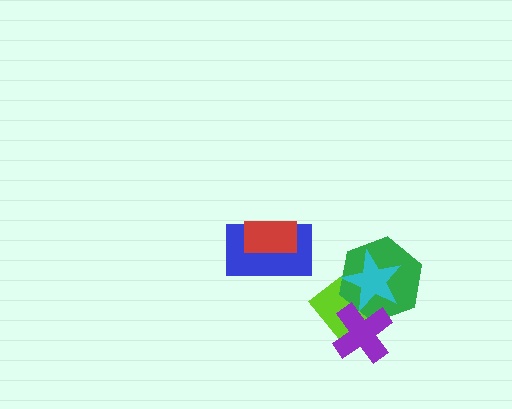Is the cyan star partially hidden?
No, no other shape covers it.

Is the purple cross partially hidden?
Yes, it is partially covered by another shape.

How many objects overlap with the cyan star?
3 objects overlap with the cyan star.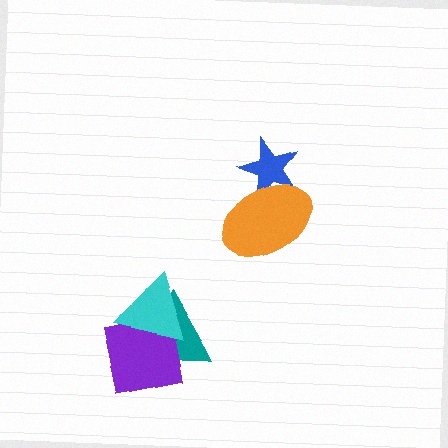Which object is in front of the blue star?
The orange ellipse is in front of the blue star.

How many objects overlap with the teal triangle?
2 objects overlap with the teal triangle.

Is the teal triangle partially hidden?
Yes, it is partially covered by another shape.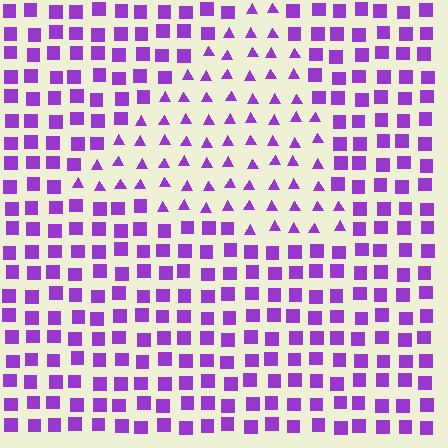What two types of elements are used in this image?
The image uses triangles inside the triangle region and squares outside it.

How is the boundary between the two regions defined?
The boundary is defined by a change in element shape: triangles inside vs. squares outside. All elements share the same color and spacing.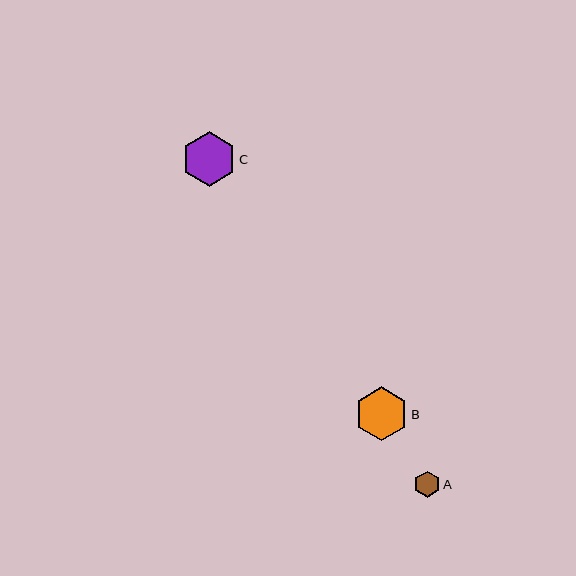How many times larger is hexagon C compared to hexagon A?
Hexagon C is approximately 2.1 times the size of hexagon A.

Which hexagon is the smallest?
Hexagon A is the smallest with a size of approximately 26 pixels.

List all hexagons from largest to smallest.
From largest to smallest: C, B, A.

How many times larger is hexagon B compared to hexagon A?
Hexagon B is approximately 2.1 times the size of hexagon A.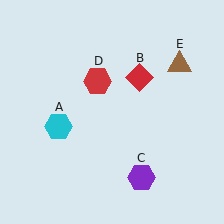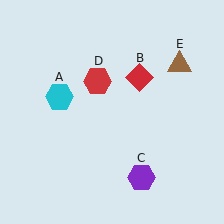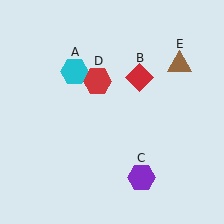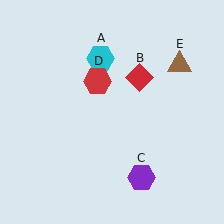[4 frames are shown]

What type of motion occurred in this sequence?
The cyan hexagon (object A) rotated clockwise around the center of the scene.